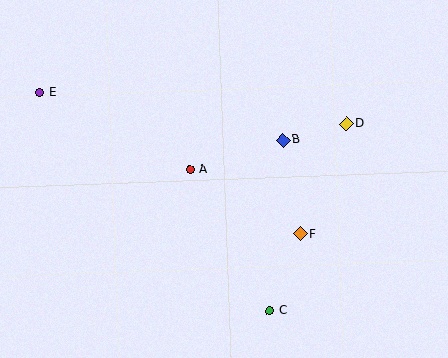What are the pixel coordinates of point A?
Point A is at (190, 170).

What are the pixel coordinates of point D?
Point D is at (346, 124).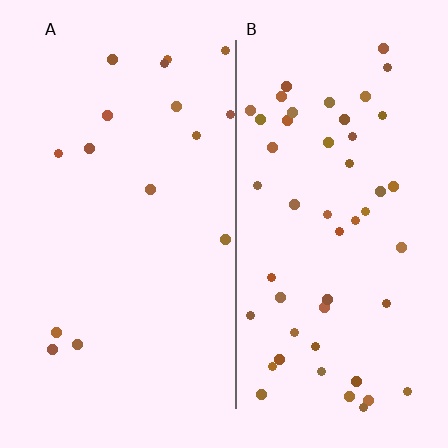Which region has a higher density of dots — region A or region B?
B (the right).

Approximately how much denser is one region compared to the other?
Approximately 3.2× — region B over region A.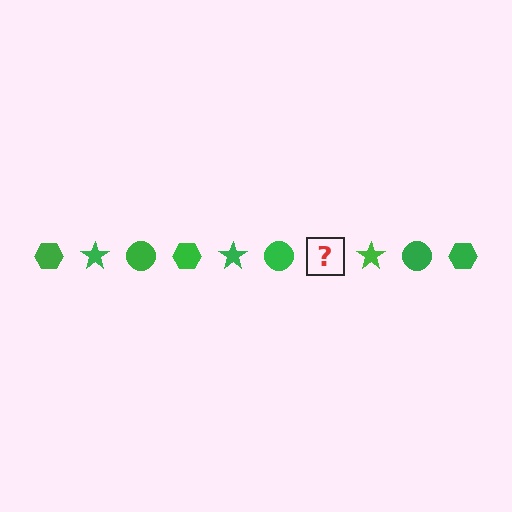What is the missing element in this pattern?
The missing element is a green hexagon.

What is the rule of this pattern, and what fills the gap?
The rule is that the pattern cycles through hexagon, star, circle shapes in green. The gap should be filled with a green hexagon.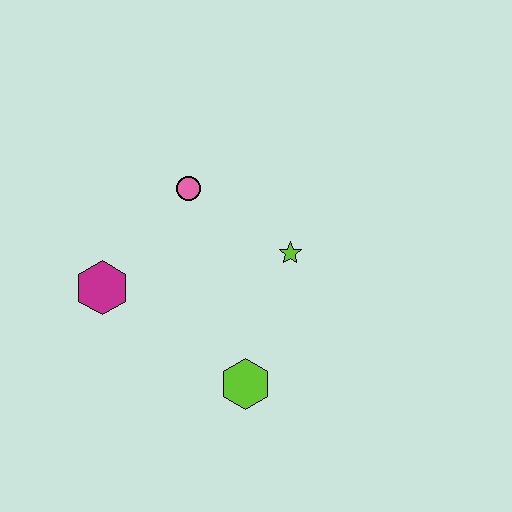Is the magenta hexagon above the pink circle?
No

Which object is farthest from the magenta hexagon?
The lime star is farthest from the magenta hexagon.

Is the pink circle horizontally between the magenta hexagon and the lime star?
Yes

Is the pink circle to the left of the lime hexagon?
Yes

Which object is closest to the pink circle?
The lime star is closest to the pink circle.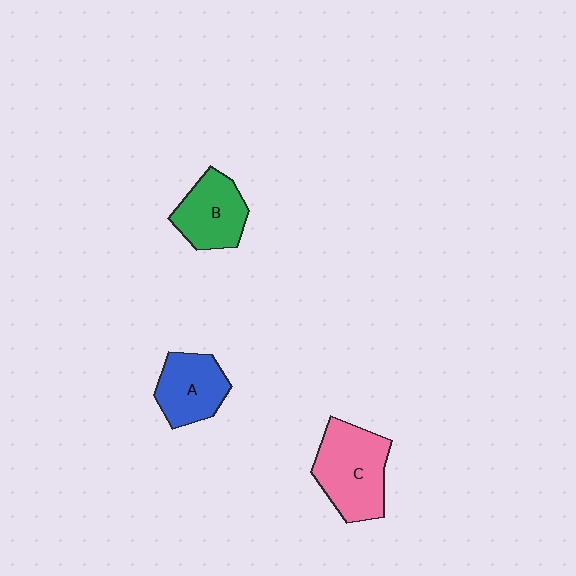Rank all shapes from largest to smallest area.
From largest to smallest: C (pink), B (green), A (blue).